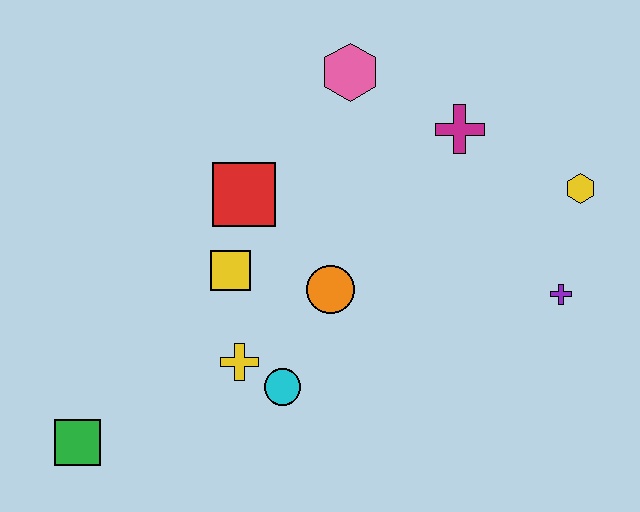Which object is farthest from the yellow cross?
The yellow hexagon is farthest from the yellow cross.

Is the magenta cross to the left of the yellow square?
No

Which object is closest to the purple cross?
The yellow hexagon is closest to the purple cross.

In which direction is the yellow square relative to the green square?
The yellow square is above the green square.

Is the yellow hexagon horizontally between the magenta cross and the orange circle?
No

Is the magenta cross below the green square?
No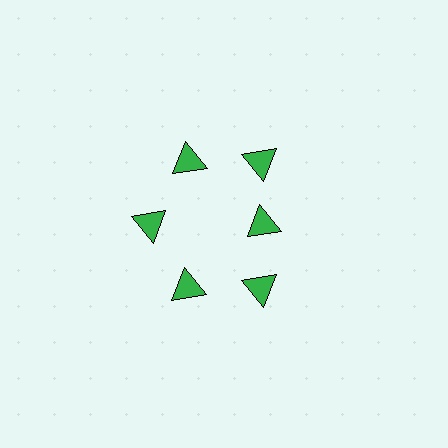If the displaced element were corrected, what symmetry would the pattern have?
It would have 6-fold rotational symmetry — the pattern would map onto itself every 60 degrees.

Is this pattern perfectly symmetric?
No. The 6 green triangles are arranged in a ring, but one element near the 3 o'clock position is pulled inward toward the center, breaking the 6-fold rotational symmetry.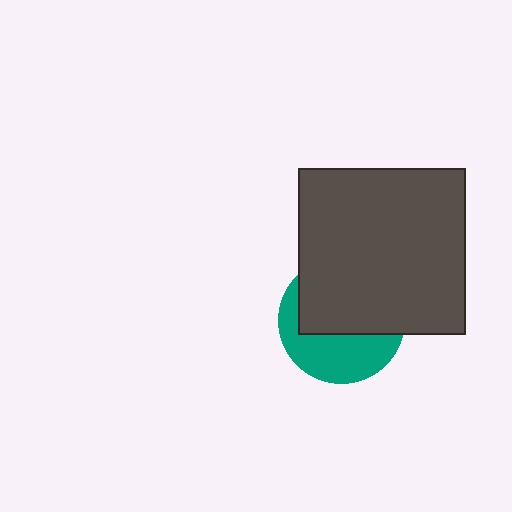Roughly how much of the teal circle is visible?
A small part of it is visible (roughly 42%).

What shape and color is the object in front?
The object in front is a dark gray square.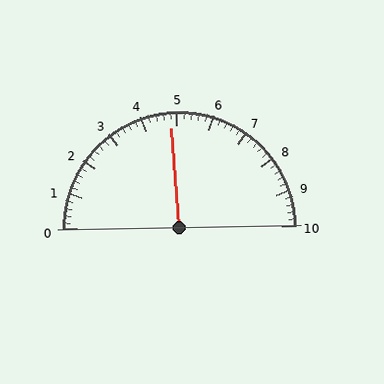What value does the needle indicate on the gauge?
The needle indicates approximately 4.8.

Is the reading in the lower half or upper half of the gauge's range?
The reading is in the lower half of the range (0 to 10).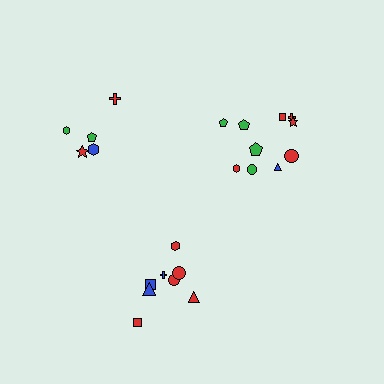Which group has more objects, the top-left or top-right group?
The top-right group.